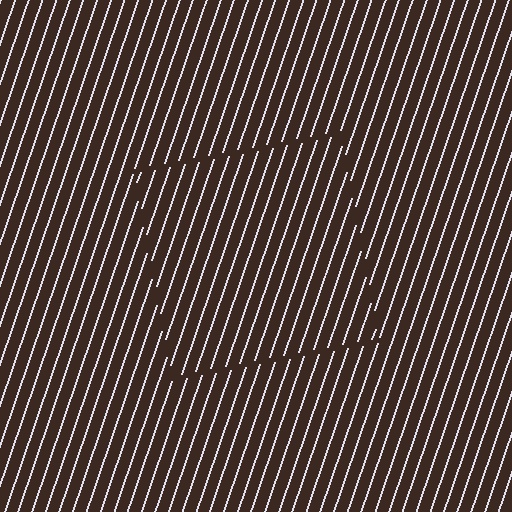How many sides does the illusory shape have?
4 sides — the line-ends trace a square.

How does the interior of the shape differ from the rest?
The interior of the shape contains the same grating, shifted by half a period — the contour is defined by the phase discontinuity where line-ends from the inner and outer gratings abut.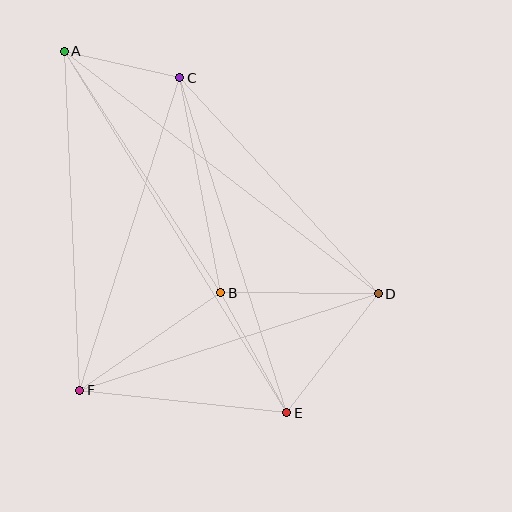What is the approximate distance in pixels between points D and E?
The distance between D and E is approximately 150 pixels.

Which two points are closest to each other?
Points A and C are closest to each other.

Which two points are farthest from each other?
Points A and E are farthest from each other.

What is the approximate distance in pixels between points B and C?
The distance between B and C is approximately 218 pixels.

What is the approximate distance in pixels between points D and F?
The distance between D and F is approximately 314 pixels.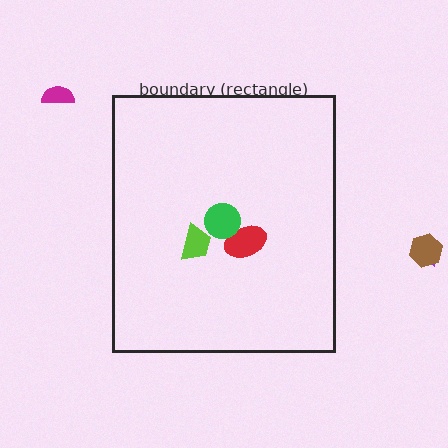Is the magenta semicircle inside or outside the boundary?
Outside.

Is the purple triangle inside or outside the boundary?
Outside.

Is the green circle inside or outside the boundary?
Inside.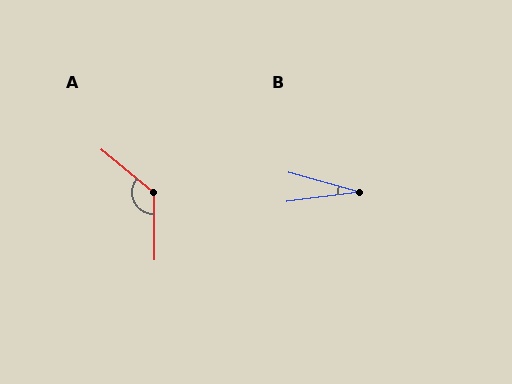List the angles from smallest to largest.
B (23°), A (130°).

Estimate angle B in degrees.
Approximately 23 degrees.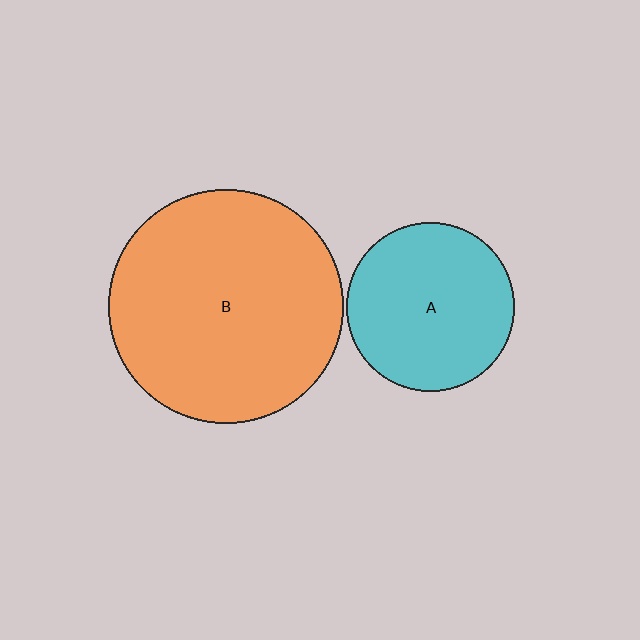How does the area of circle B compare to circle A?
Approximately 1.9 times.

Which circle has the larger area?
Circle B (orange).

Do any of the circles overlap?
No, none of the circles overlap.